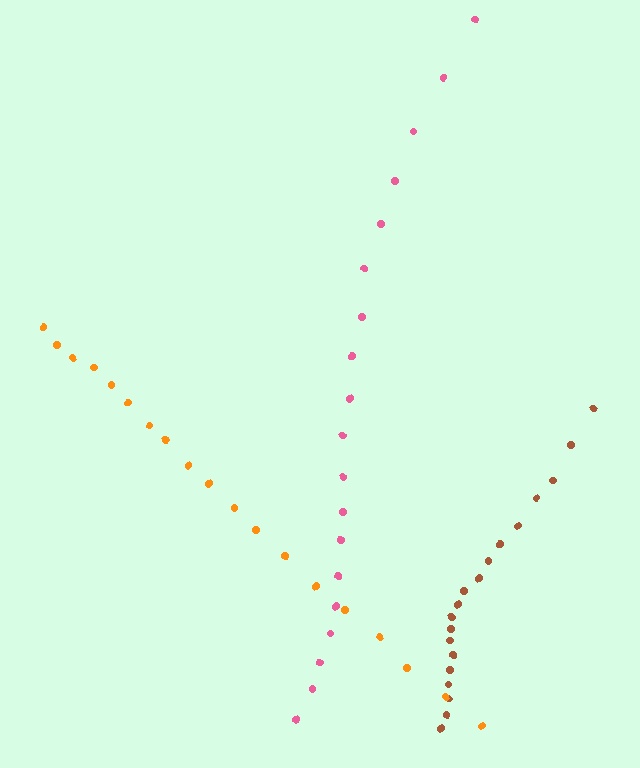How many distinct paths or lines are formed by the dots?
There are 3 distinct paths.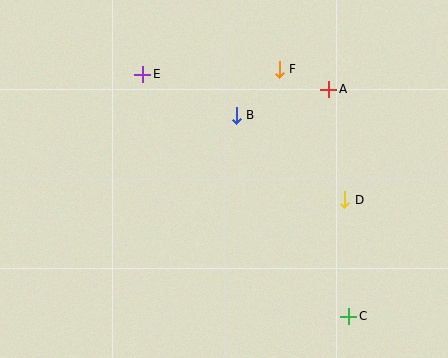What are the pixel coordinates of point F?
Point F is at (279, 69).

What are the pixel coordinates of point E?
Point E is at (143, 74).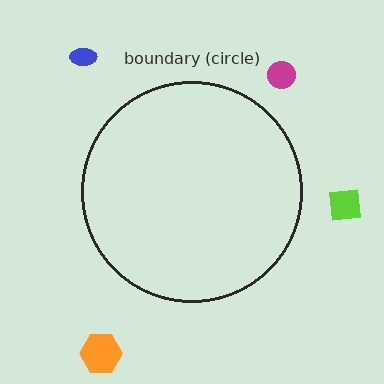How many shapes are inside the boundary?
0 inside, 4 outside.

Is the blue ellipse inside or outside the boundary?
Outside.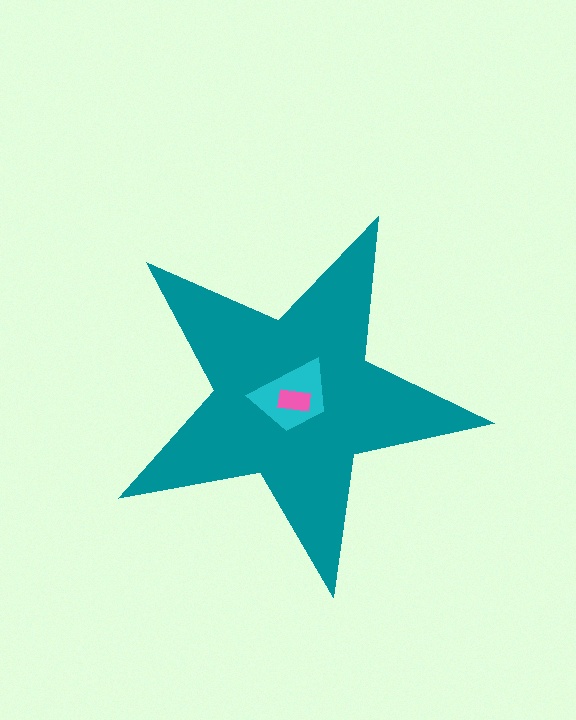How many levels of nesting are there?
3.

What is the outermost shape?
The teal star.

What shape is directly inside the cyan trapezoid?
The pink rectangle.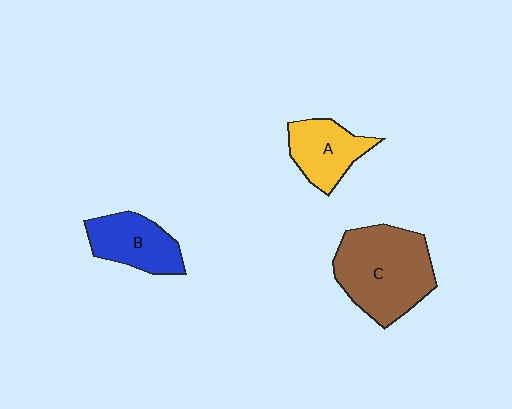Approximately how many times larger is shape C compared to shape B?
Approximately 1.7 times.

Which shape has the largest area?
Shape C (brown).